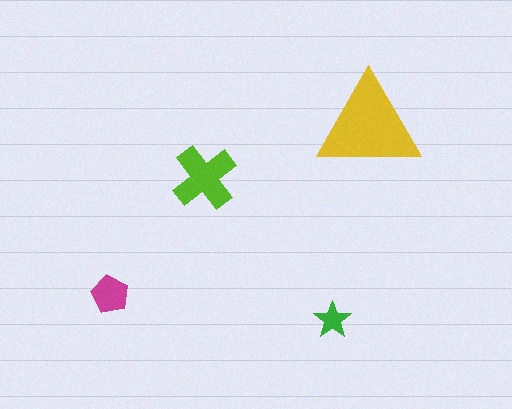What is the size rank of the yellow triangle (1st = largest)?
1st.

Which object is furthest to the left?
The magenta pentagon is leftmost.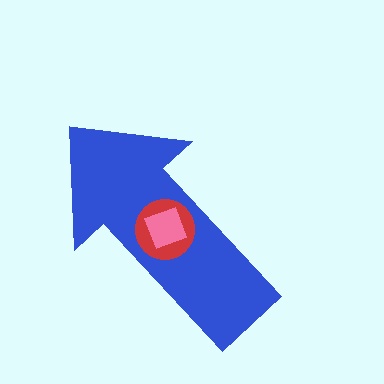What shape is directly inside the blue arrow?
The red circle.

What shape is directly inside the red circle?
The pink square.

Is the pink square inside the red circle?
Yes.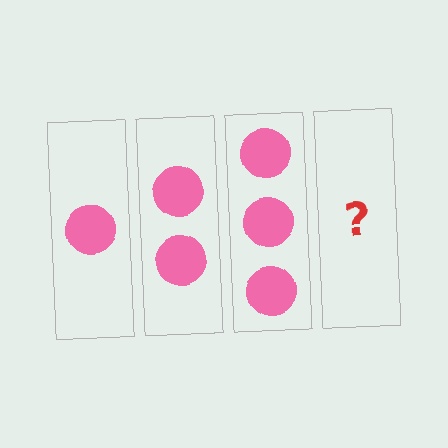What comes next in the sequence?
The next element should be 4 circles.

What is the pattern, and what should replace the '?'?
The pattern is that each step adds one more circle. The '?' should be 4 circles.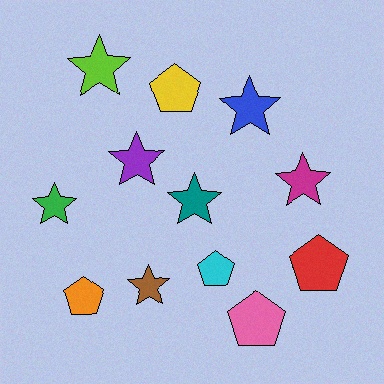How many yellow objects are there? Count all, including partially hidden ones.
There is 1 yellow object.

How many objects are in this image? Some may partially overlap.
There are 12 objects.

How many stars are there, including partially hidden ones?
There are 7 stars.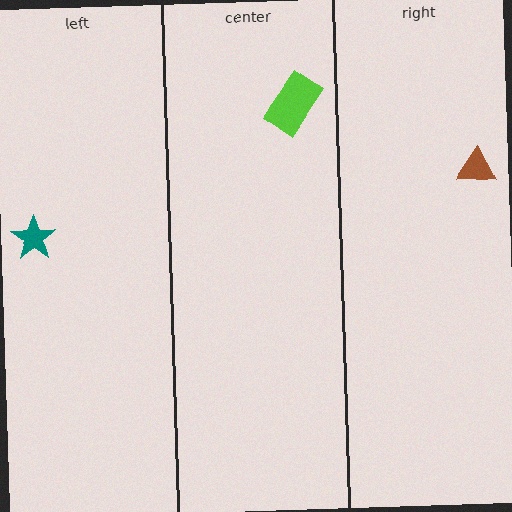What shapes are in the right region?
The brown triangle.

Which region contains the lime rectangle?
The center region.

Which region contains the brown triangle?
The right region.